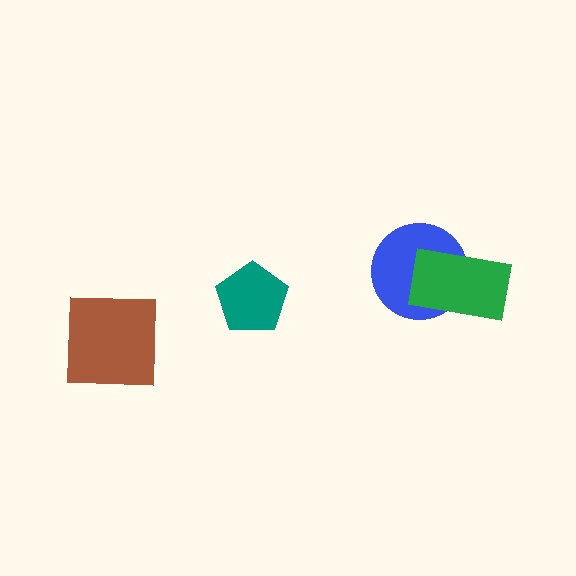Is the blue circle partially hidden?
Yes, it is partially covered by another shape.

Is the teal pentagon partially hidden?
No, no other shape covers it.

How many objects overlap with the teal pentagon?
0 objects overlap with the teal pentagon.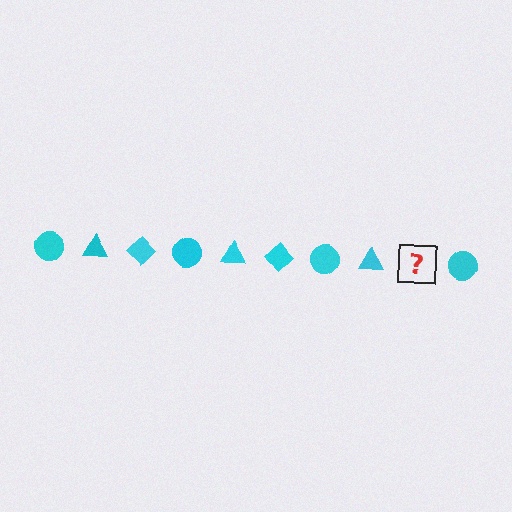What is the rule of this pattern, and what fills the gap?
The rule is that the pattern cycles through circle, triangle, diamond shapes in cyan. The gap should be filled with a cyan diamond.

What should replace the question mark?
The question mark should be replaced with a cyan diamond.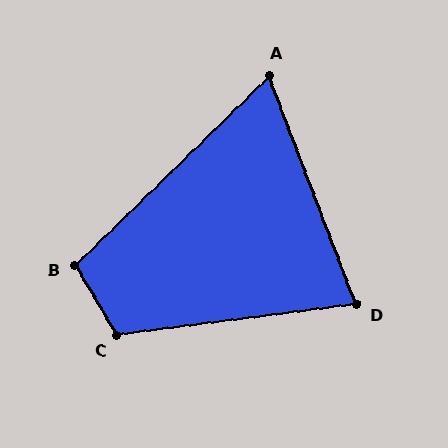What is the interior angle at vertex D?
Approximately 77 degrees (acute).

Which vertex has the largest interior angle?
C, at approximately 113 degrees.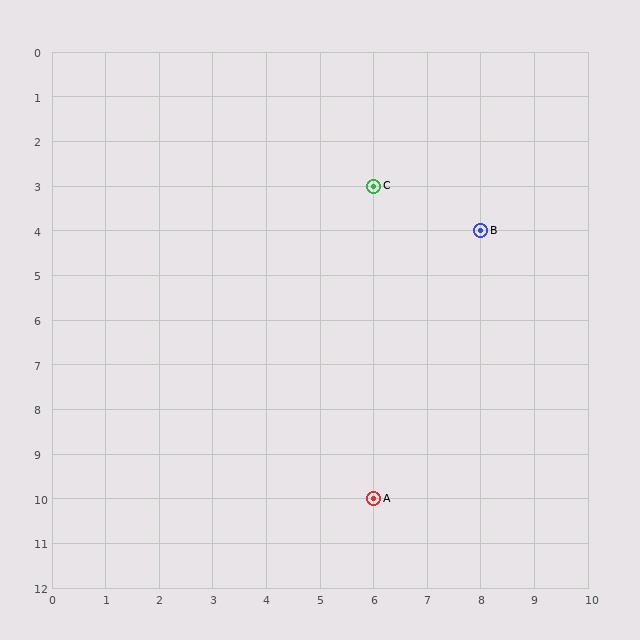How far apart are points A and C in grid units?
Points A and C are 7 rows apart.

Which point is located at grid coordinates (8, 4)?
Point B is at (8, 4).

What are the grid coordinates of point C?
Point C is at grid coordinates (6, 3).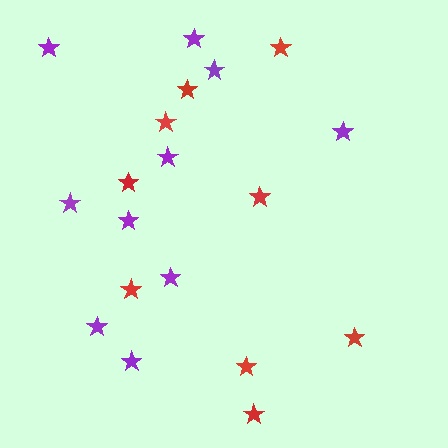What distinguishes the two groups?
There are 2 groups: one group of purple stars (10) and one group of red stars (9).